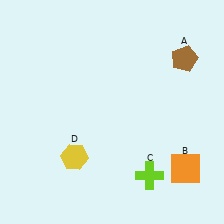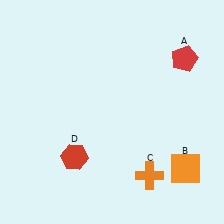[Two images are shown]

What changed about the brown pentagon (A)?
In Image 1, A is brown. In Image 2, it changed to red.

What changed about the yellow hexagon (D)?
In Image 1, D is yellow. In Image 2, it changed to red.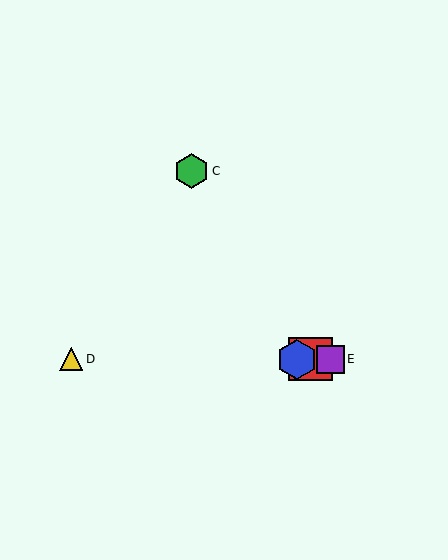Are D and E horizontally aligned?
Yes, both are at y≈359.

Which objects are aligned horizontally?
Objects A, B, D, E are aligned horizontally.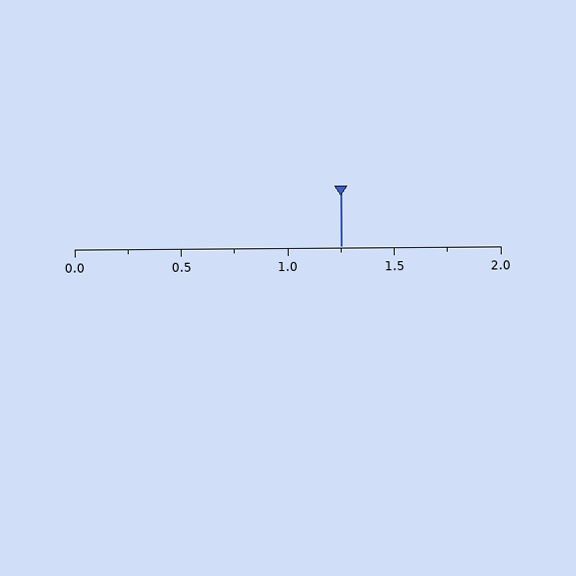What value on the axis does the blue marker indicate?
The marker indicates approximately 1.25.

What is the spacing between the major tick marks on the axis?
The major ticks are spaced 0.5 apart.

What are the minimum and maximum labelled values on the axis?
The axis runs from 0.0 to 2.0.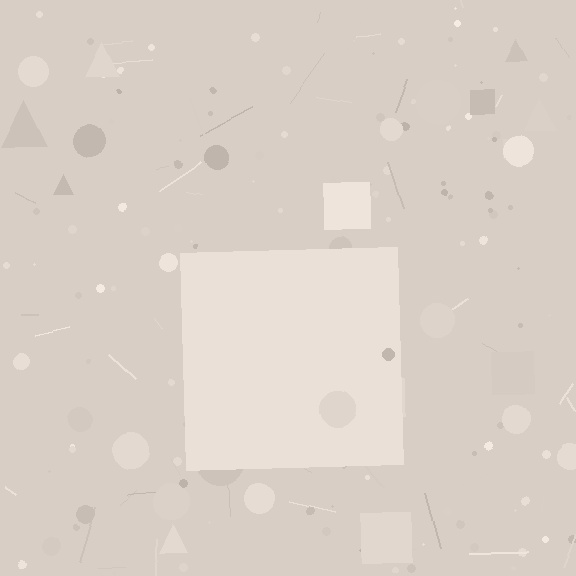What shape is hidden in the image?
A square is hidden in the image.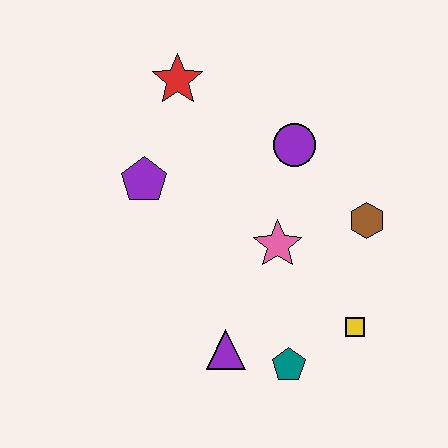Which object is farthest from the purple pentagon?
The yellow square is farthest from the purple pentagon.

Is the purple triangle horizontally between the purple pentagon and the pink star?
Yes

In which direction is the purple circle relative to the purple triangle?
The purple circle is above the purple triangle.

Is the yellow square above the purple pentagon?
No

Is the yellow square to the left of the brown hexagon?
Yes